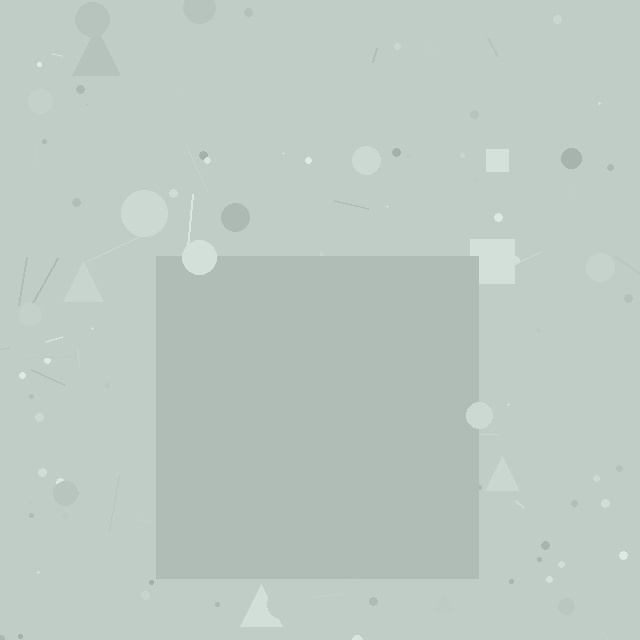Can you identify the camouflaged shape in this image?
The camouflaged shape is a square.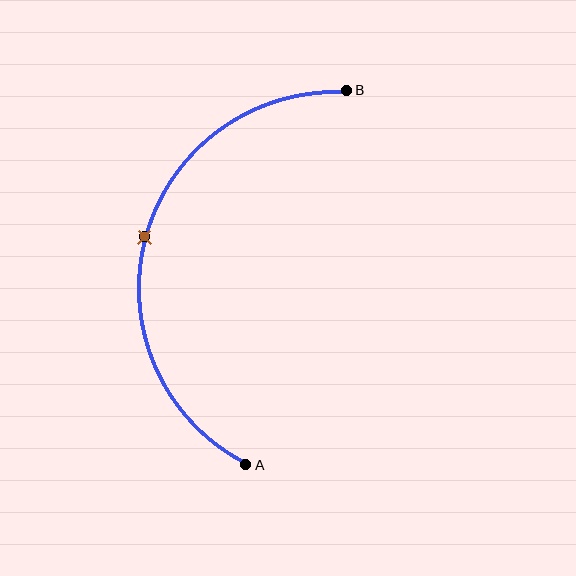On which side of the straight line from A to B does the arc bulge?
The arc bulges to the left of the straight line connecting A and B.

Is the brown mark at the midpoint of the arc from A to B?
Yes. The brown mark lies on the arc at equal arc-length from both A and B — it is the arc midpoint.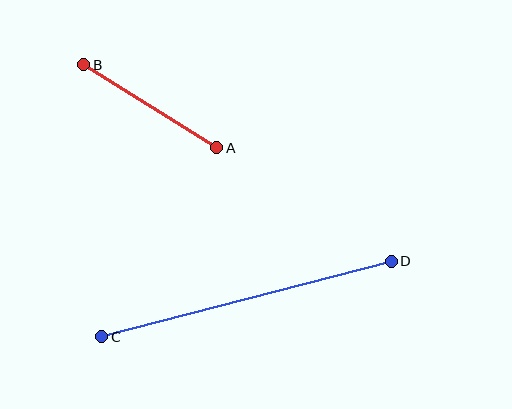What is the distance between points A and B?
The distance is approximately 157 pixels.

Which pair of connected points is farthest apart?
Points C and D are farthest apart.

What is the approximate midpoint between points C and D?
The midpoint is at approximately (246, 299) pixels.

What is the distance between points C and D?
The distance is approximately 299 pixels.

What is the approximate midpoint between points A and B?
The midpoint is at approximately (150, 106) pixels.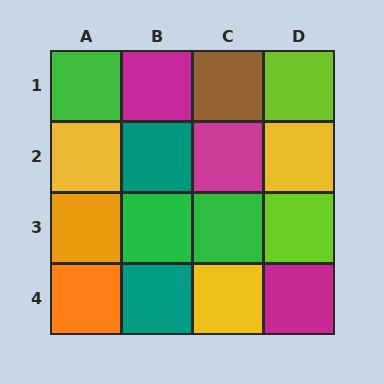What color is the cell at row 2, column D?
Yellow.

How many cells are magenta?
3 cells are magenta.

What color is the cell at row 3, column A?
Orange.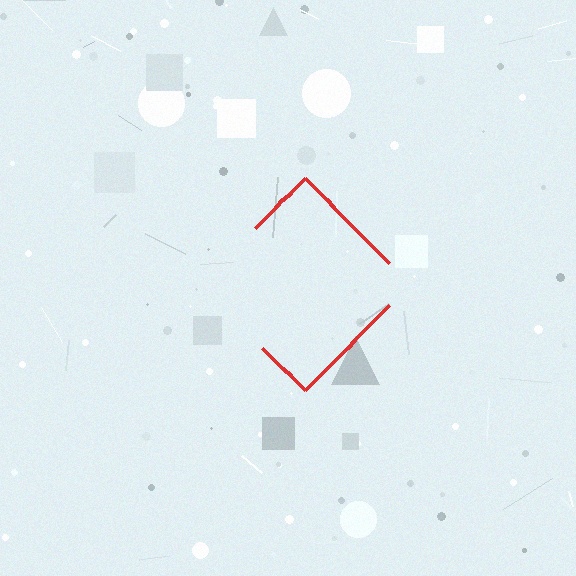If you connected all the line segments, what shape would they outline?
They would outline a diamond.